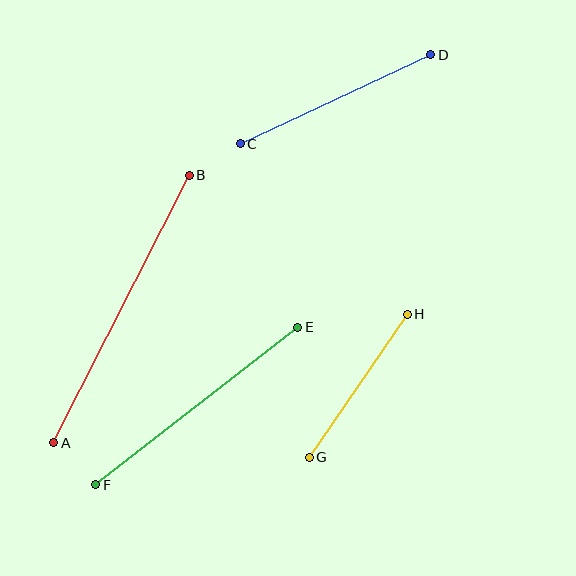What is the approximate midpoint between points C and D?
The midpoint is at approximately (336, 99) pixels.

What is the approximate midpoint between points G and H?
The midpoint is at approximately (358, 386) pixels.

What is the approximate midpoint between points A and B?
The midpoint is at approximately (121, 309) pixels.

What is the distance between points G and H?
The distance is approximately 174 pixels.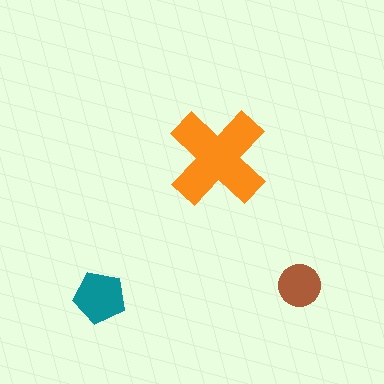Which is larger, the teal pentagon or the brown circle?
The teal pentagon.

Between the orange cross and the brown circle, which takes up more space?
The orange cross.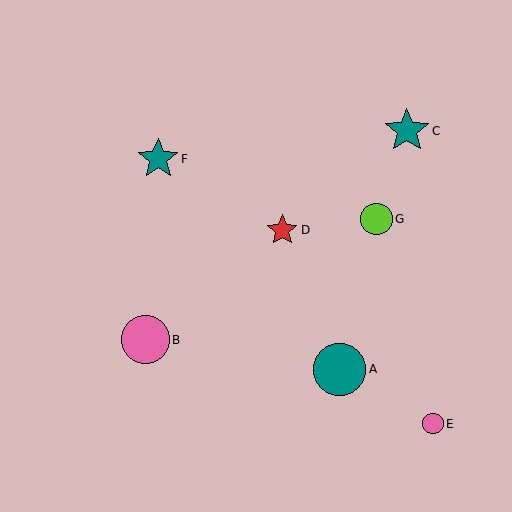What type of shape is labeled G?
Shape G is a lime circle.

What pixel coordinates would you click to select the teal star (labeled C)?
Click at (407, 131) to select the teal star C.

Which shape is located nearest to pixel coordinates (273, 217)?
The red star (labeled D) at (282, 230) is nearest to that location.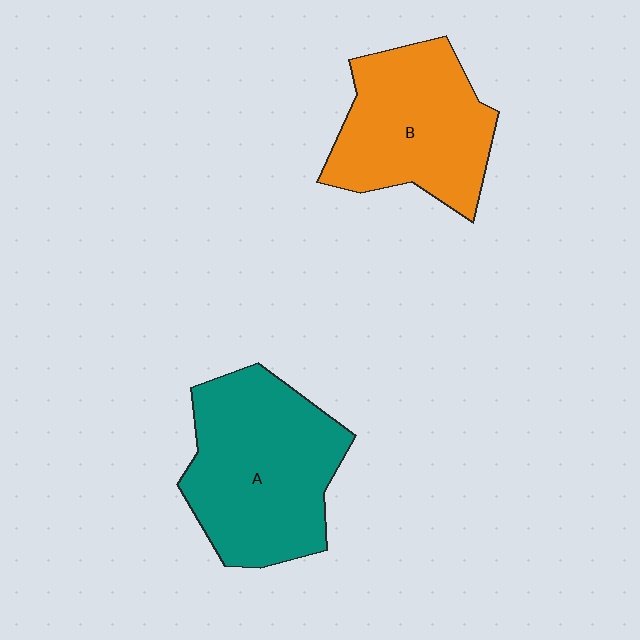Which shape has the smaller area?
Shape B (orange).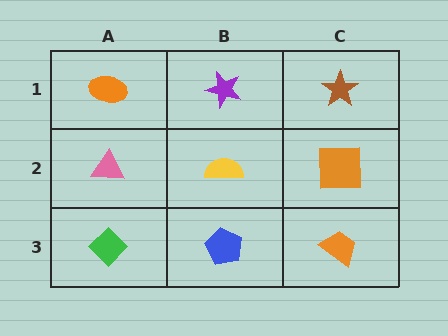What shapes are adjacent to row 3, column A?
A pink triangle (row 2, column A), a blue pentagon (row 3, column B).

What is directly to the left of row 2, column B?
A pink triangle.